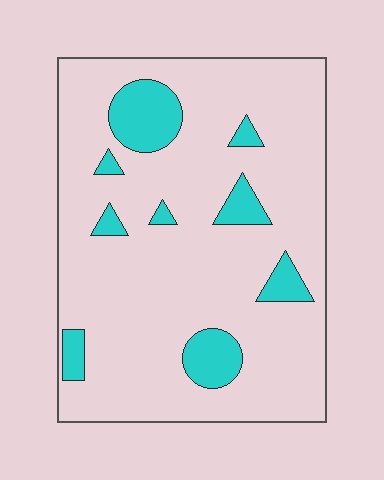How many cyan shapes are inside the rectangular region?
9.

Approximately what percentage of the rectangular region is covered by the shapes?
Approximately 15%.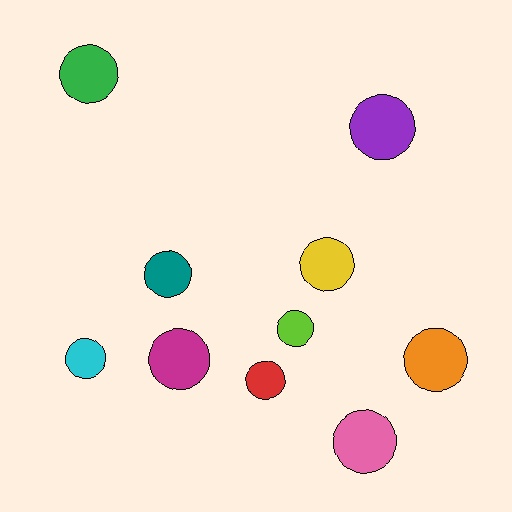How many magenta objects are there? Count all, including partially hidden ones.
There is 1 magenta object.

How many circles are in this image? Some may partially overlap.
There are 10 circles.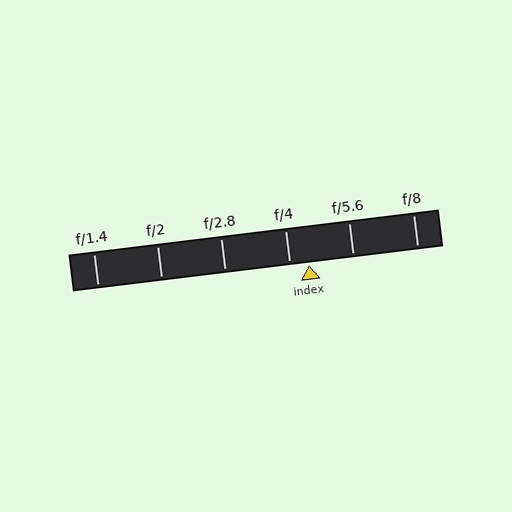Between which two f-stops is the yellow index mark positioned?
The index mark is between f/4 and f/5.6.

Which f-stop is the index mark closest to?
The index mark is closest to f/4.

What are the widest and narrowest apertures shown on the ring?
The widest aperture shown is f/1.4 and the narrowest is f/8.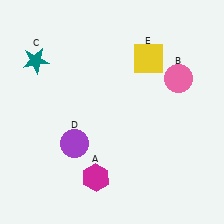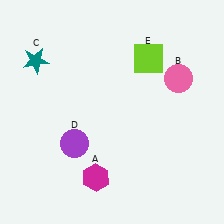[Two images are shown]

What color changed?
The square (E) changed from yellow in Image 1 to lime in Image 2.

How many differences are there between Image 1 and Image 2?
There is 1 difference between the two images.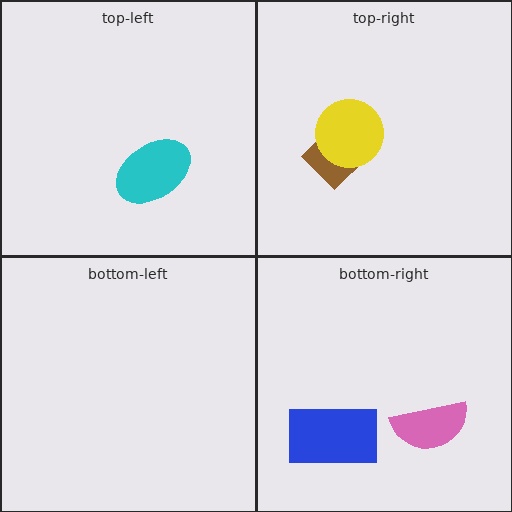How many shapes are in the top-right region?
2.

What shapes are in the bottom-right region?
The blue rectangle, the pink semicircle.